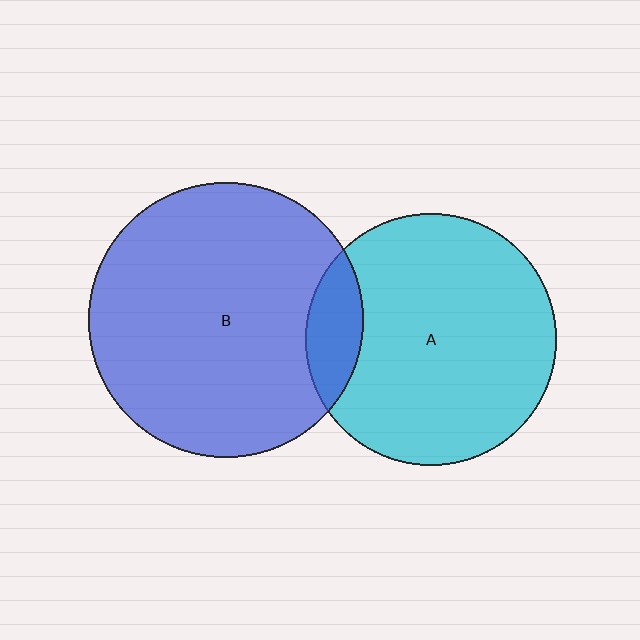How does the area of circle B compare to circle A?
Approximately 1.2 times.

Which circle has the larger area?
Circle B (blue).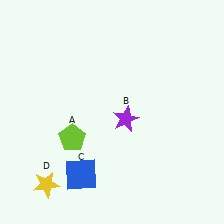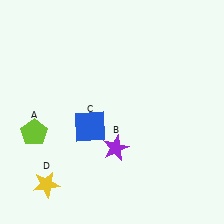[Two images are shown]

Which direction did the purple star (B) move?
The purple star (B) moved down.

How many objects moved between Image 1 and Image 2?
3 objects moved between the two images.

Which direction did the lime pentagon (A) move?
The lime pentagon (A) moved left.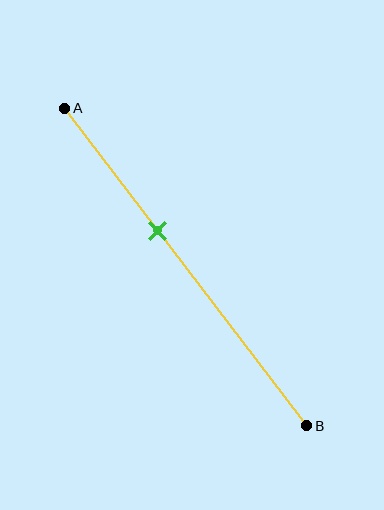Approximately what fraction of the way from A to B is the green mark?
The green mark is approximately 40% of the way from A to B.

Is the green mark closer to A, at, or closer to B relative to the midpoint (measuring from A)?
The green mark is closer to point A than the midpoint of segment AB.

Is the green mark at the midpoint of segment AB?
No, the mark is at about 40% from A, not at the 50% midpoint.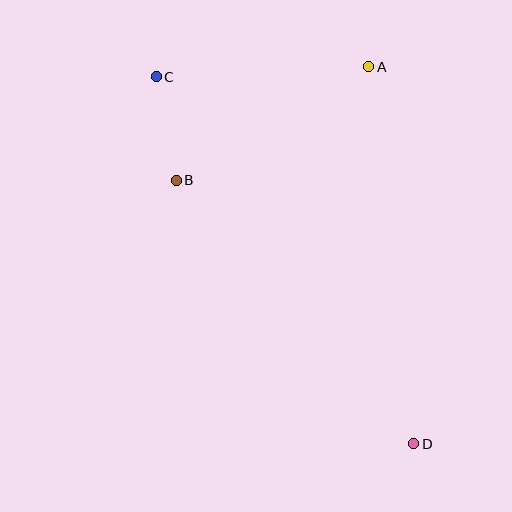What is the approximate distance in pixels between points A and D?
The distance between A and D is approximately 380 pixels.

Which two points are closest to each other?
Points B and C are closest to each other.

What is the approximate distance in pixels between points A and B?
The distance between A and B is approximately 224 pixels.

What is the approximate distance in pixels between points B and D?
The distance between B and D is approximately 355 pixels.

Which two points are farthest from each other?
Points C and D are farthest from each other.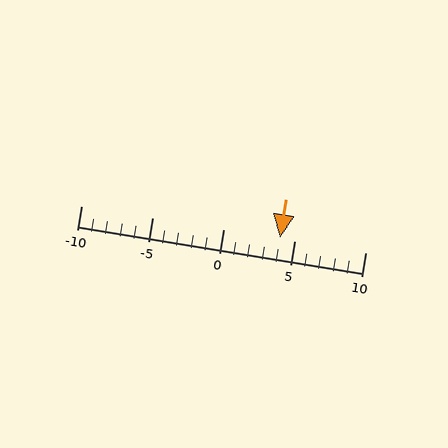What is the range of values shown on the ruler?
The ruler shows values from -10 to 10.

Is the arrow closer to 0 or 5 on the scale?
The arrow is closer to 5.